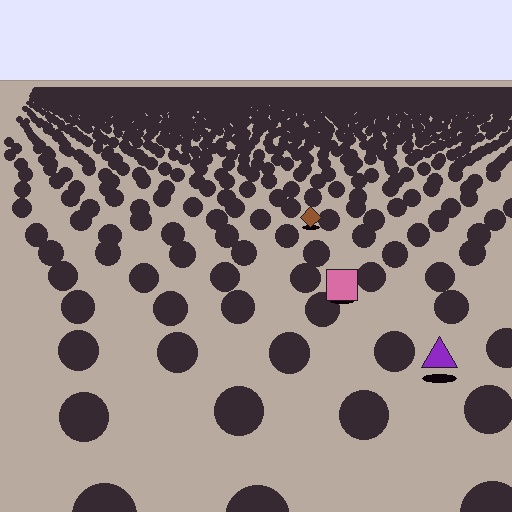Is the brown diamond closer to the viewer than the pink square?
No. The pink square is closer — you can tell from the texture gradient: the ground texture is coarser near it.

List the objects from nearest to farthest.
From nearest to farthest: the purple triangle, the pink square, the brown diamond.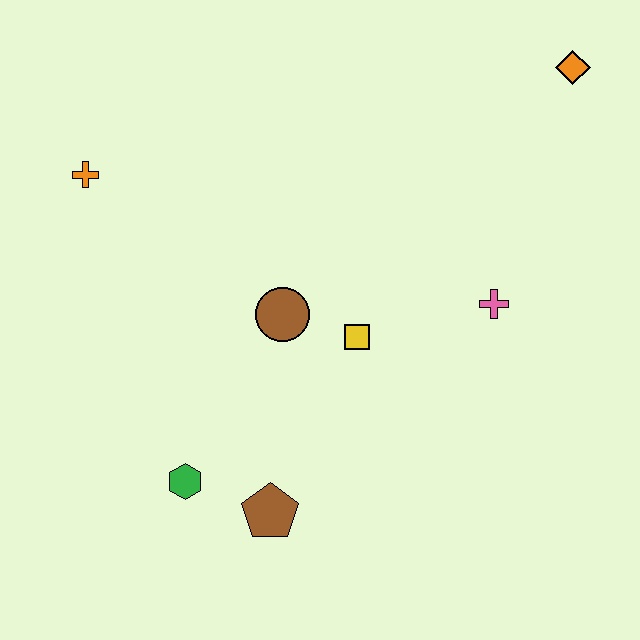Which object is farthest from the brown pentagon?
The orange diamond is farthest from the brown pentagon.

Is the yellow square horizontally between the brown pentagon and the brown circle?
No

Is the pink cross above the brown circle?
Yes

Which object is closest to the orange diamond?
The pink cross is closest to the orange diamond.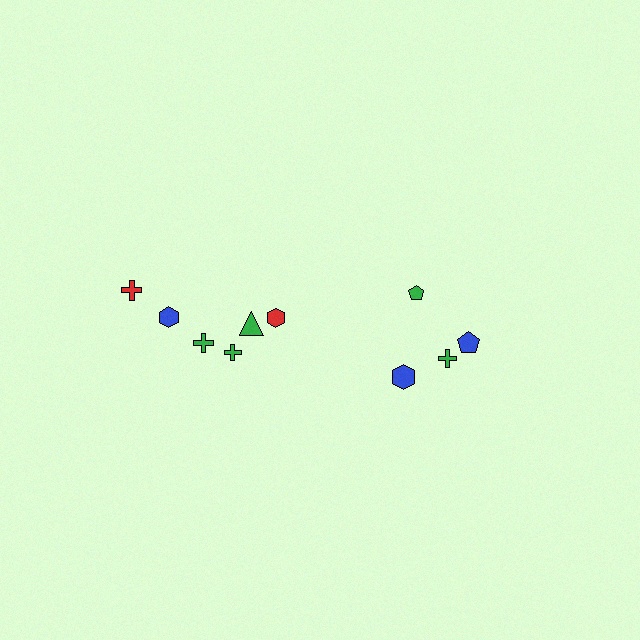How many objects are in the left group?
There are 6 objects.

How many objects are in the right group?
There are 4 objects.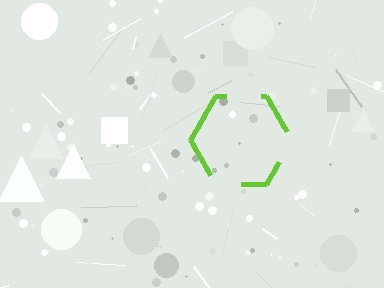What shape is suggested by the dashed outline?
The dashed outline suggests a hexagon.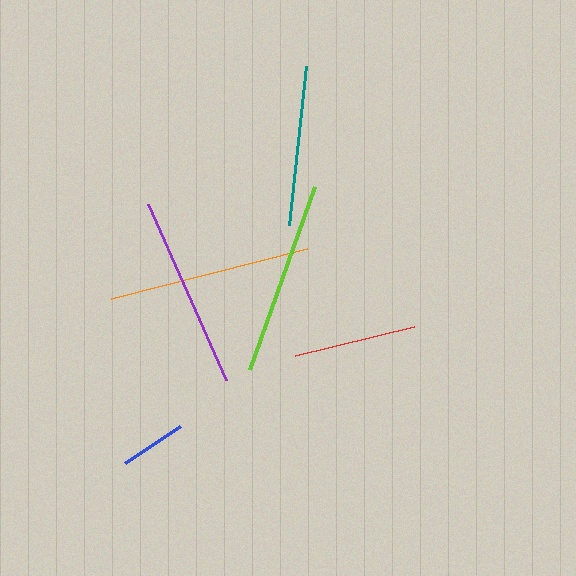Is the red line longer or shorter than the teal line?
The teal line is longer than the red line.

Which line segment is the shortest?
The blue line is the shortest at approximately 66 pixels.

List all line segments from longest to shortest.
From longest to shortest: orange, lime, purple, teal, red, blue.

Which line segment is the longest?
The orange line is the longest at approximately 203 pixels.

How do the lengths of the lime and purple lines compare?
The lime and purple lines are approximately the same length.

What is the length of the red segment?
The red segment is approximately 123 pixels long.